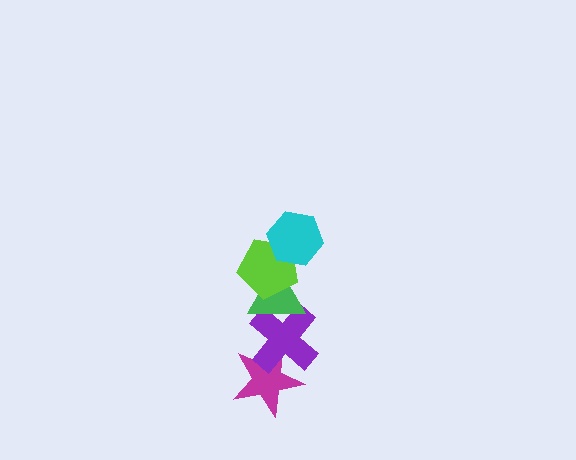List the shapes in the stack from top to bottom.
From top to bottom: the cyan hexagon, the lime pentagon, the green triangle, the purple cross, the magenta star.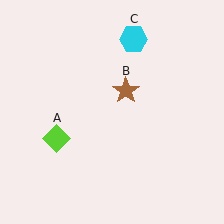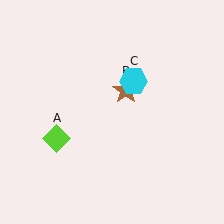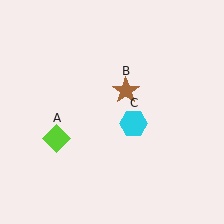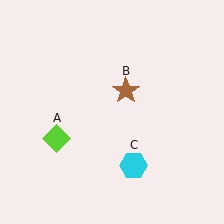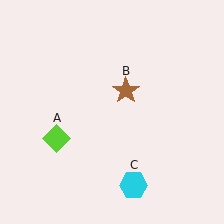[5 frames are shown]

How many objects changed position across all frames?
1 object changed position: cyan hexagon (object C).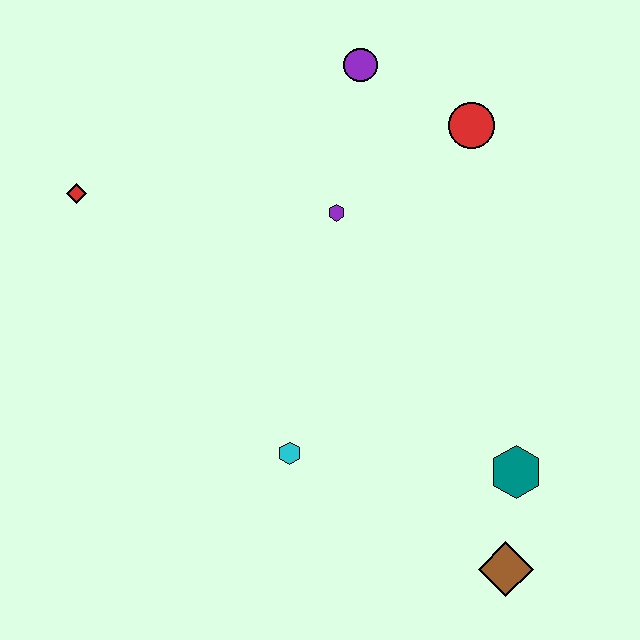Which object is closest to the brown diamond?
The teal hexagon is closest to the brown diamond.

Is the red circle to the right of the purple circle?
Yes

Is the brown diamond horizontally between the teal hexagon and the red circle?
Yes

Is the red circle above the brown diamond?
Yes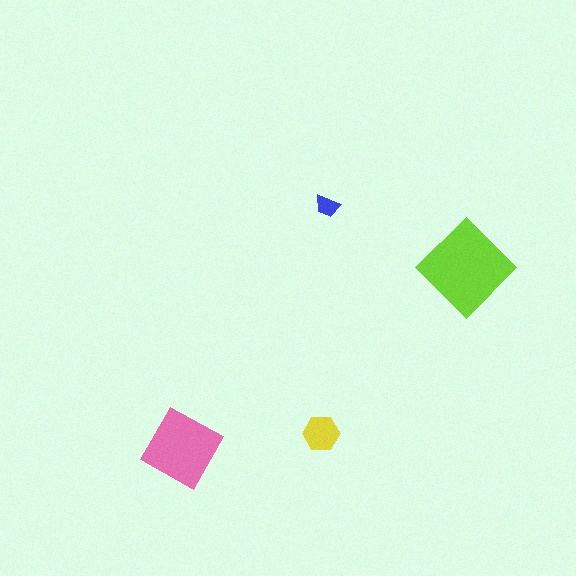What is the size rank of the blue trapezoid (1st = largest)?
4th.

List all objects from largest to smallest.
The lime diamond, the pink square, the yellow hexagon, the blue trapezoid.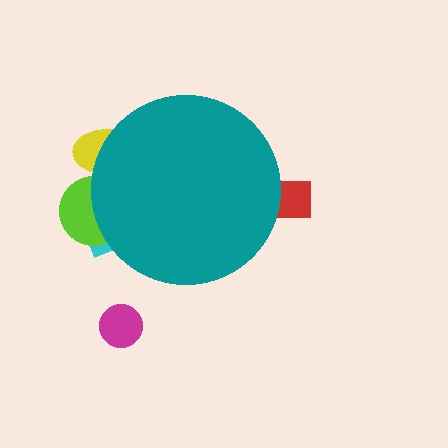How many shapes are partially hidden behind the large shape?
4 shapes are partially hidden.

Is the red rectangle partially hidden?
Yes, the red rectangle is partially hidden behind the teal circle.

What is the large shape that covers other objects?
A teal circle.